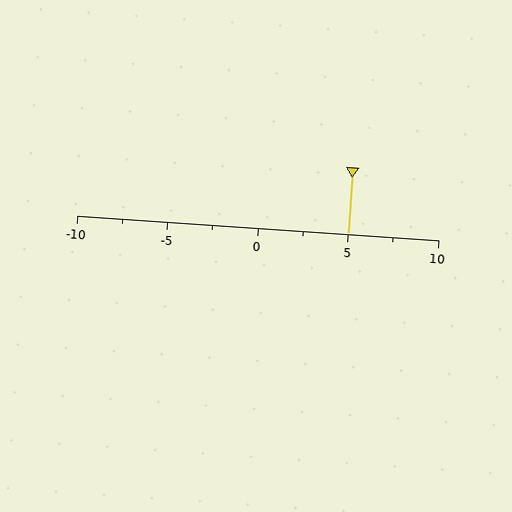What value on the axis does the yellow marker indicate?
The marker indicates approximately 5.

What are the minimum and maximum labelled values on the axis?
The axis runs from -10 to 10.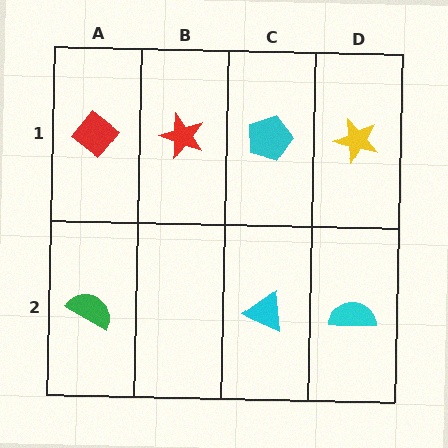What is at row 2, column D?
A cyan semicircle.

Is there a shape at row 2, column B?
No, that cell is empty.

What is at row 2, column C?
A cyan triangle.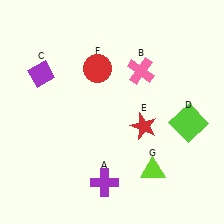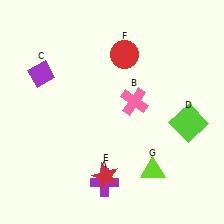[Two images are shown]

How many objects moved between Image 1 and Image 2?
3 objects moved between the two images.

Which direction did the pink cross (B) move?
The pink cross (B) moved down.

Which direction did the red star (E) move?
The red star (E) moved down.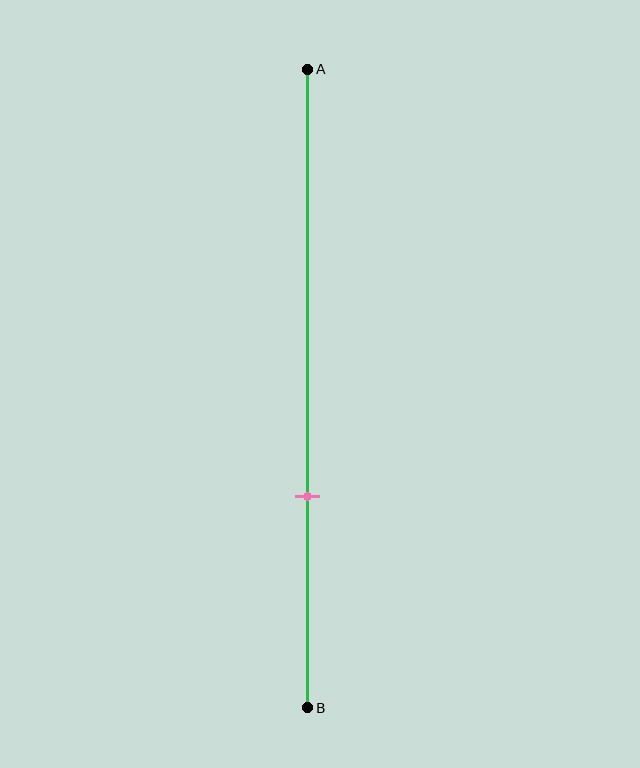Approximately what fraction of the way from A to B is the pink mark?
The pink mark is approximately 65% of the way from A to B.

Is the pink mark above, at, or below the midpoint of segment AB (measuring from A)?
The pink mark is below the midpoint of segment AB.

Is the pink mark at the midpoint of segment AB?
No, the mark is at about 65% from A, not at the 50% midpoint.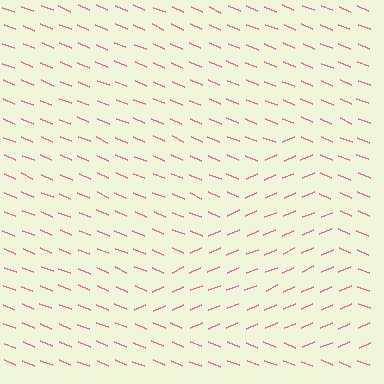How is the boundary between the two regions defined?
The boundary is defined purely by a change in line orientation (approximately 45 degrees difference). All lines are the same color and thickness.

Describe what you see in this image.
The image is filled with small pink line segments. A triangle region in the image has lines oriented differently from the surrounding lines, creating a visible texture boundary.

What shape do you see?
I see a triangle.